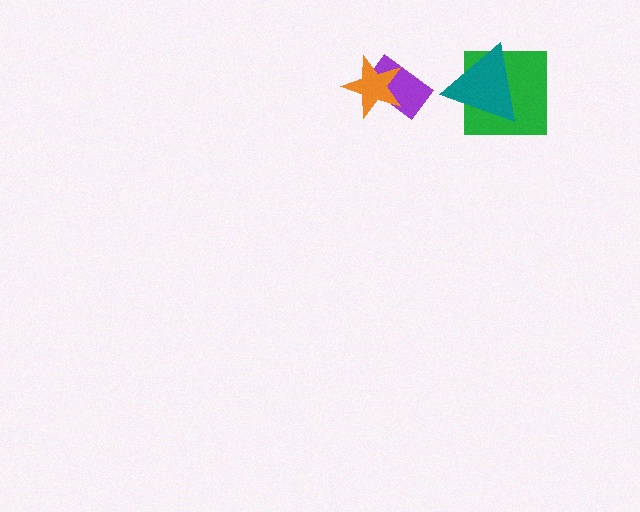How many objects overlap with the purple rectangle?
1 object overlaps with the purple rectangle.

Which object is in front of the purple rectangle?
The orange star is in front of the purple rectangle.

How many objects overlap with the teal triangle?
1 object overlaps with the teal triangle.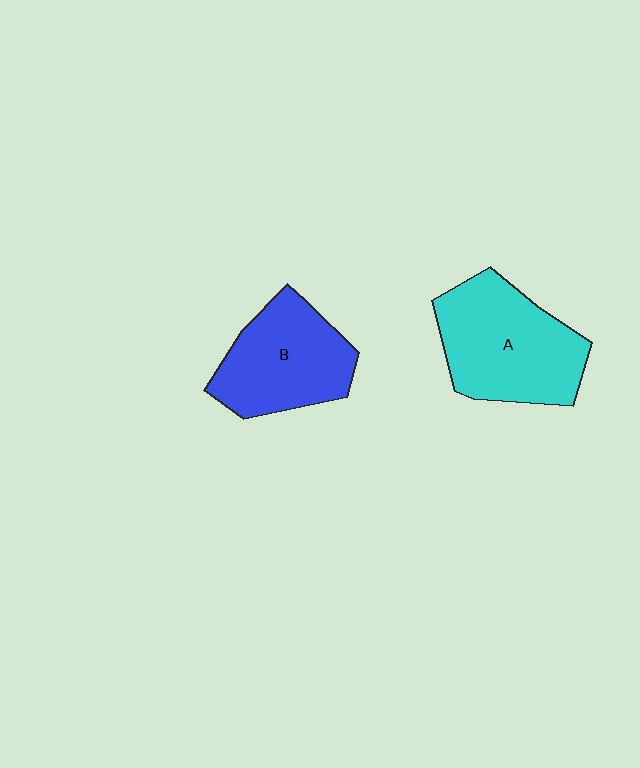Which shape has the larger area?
Shape A (cyan).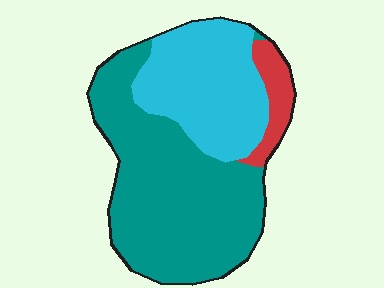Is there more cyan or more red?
Cyan.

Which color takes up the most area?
Teal, at roughly 60%.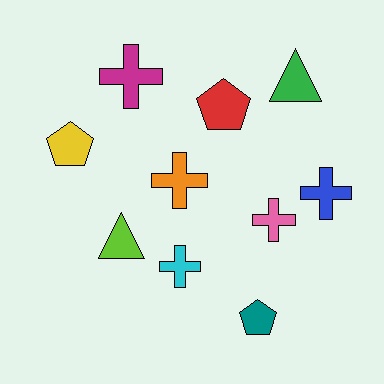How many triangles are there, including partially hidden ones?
There are 2 triangles.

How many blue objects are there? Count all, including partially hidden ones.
There is 1 blue object.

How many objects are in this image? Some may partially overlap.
There are 10 objects.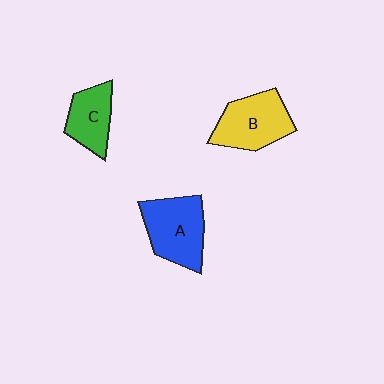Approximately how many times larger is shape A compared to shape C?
Approximately 1.5 times.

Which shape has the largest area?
Shape A (blue).